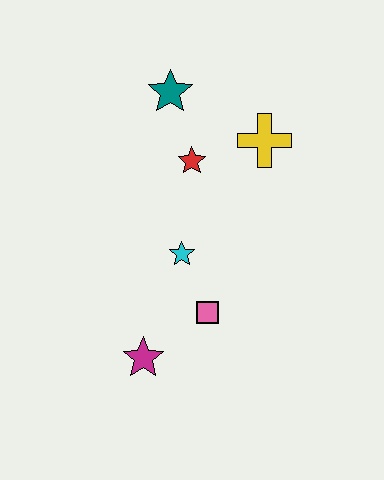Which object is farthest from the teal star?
The magenta star is farthest from the teal star.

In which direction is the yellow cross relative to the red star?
The yellow cross is to the right of the red star.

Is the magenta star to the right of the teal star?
No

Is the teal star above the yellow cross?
Yes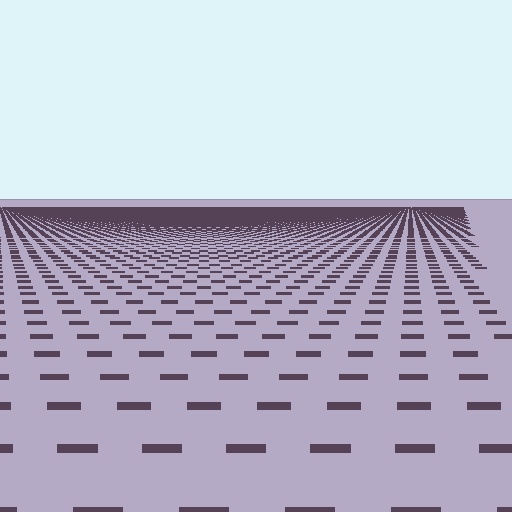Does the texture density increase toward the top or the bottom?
Density increases toward the top.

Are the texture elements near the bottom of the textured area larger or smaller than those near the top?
Larger. Near the bottom, elements are closer to the viewer and appear at a bigger on-screen size.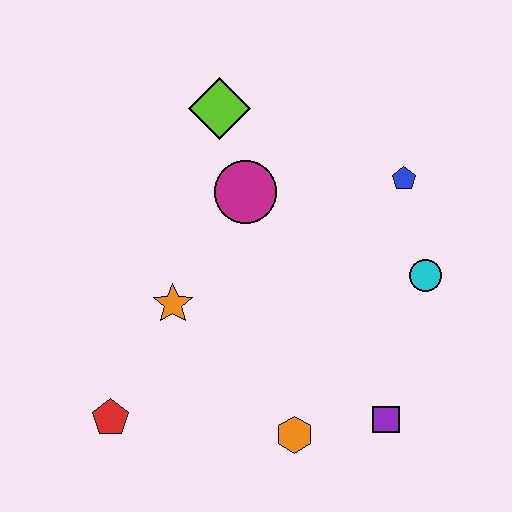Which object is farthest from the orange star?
The blue pentagon is farthest from the orange star.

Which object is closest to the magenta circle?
The lime diamond is closest to the magenta circle.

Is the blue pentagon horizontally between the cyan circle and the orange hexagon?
Yes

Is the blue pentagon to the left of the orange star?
No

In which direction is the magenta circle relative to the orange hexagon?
The magenta circle is above the orange hexagon.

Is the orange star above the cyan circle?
No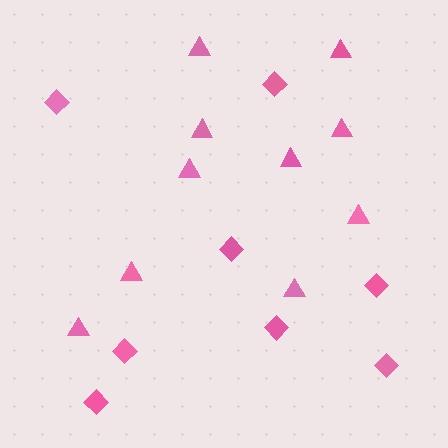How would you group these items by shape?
There are 2 groups: one group of diamonds (8) and one group of triangles (10).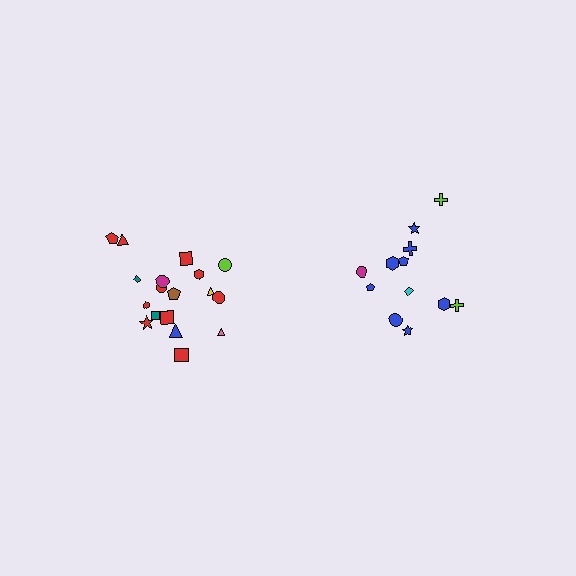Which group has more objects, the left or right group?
The left group.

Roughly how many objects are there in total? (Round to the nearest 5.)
Roughly 30 objects in total.